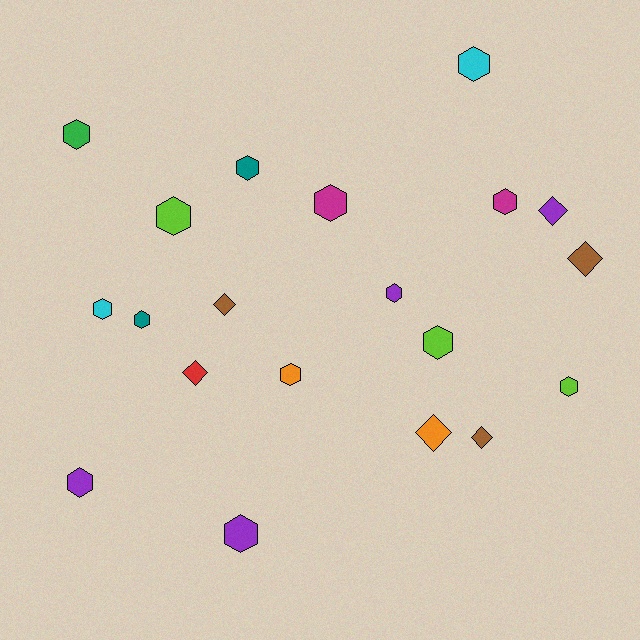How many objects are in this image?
There are 20 objects.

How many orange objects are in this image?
There are 2 orange objects.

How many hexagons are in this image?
There are 14 hexagons.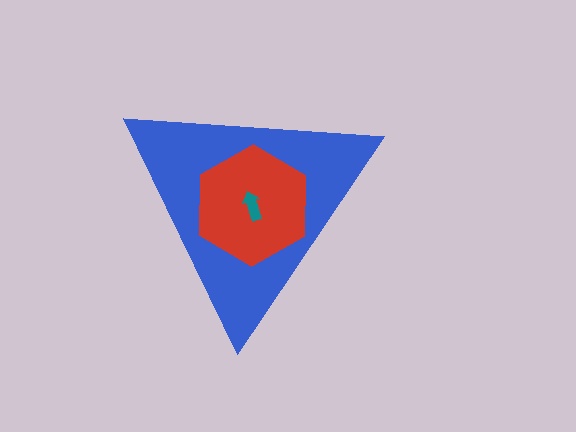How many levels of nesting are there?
3.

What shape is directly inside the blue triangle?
The red hexagon.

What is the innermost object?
The teal arrow.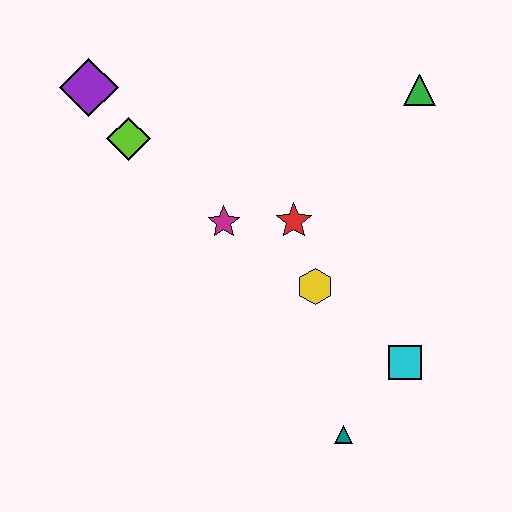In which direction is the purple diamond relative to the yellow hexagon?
The purple diamond is to the left of the yellow hexagon.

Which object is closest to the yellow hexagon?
The red star is closest to the yellow hexagon.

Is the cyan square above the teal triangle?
Yes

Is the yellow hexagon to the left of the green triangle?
Yes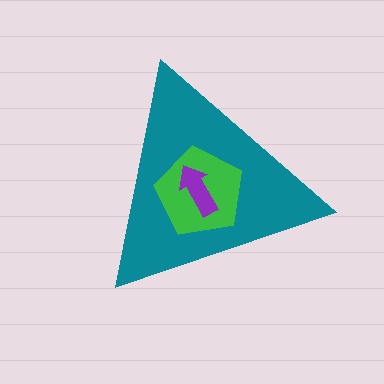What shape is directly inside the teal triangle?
The green pentagon.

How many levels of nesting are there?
3.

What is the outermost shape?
The teal triangle.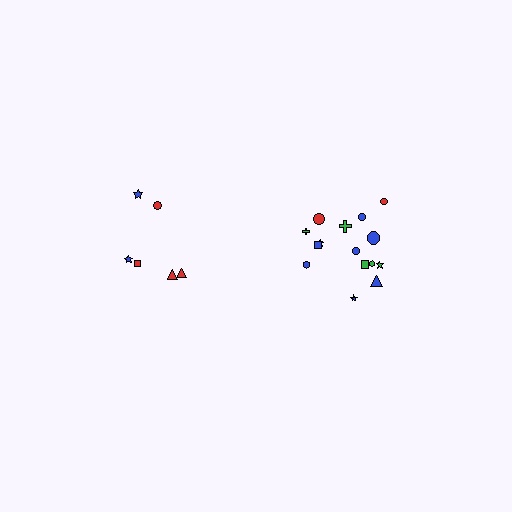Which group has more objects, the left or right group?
The right group.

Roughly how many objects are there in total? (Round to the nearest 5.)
Roughly 20 objects in total.